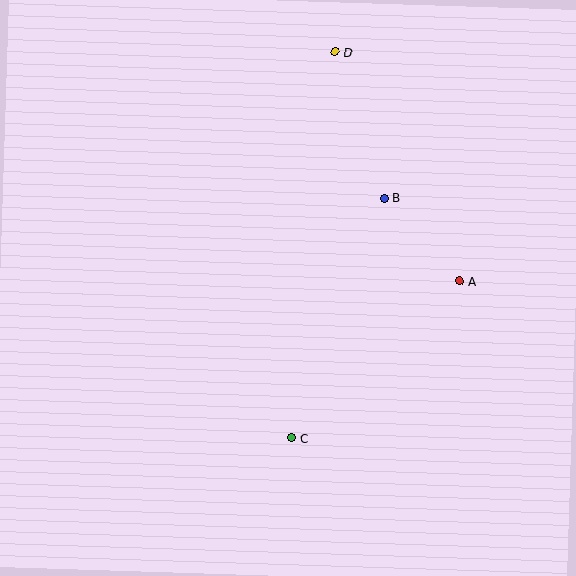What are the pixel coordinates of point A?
Point A is at (460, 281).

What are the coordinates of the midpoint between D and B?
The midpoint between D and B is at (360, 125).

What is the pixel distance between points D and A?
The distance between D and A is 260 pixels.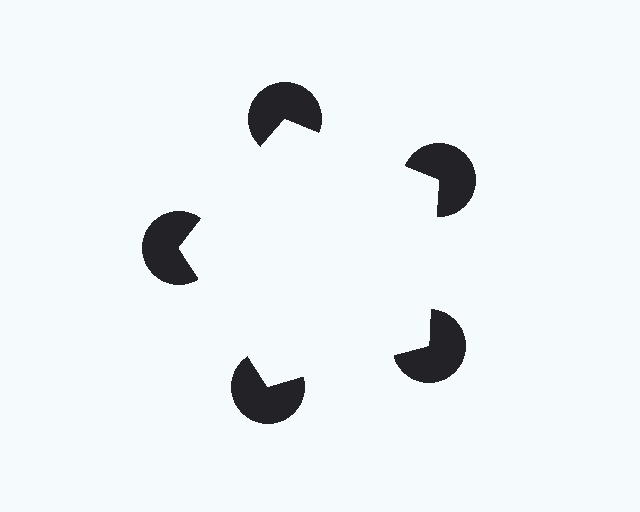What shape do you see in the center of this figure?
An illusory pentagon — its edges are inferred from the aligned wedge cuts in the pac-man discs, not physically drawn.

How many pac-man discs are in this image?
There are 5 — one at each vertex of the illusory pentagon.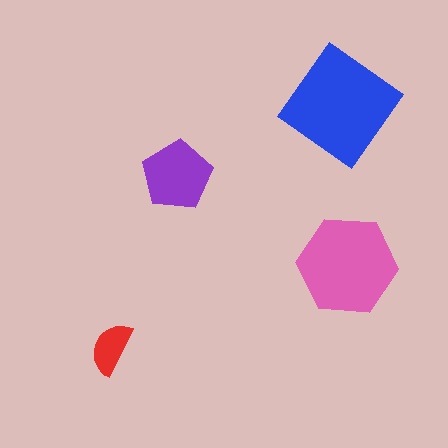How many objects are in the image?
There are 4 objects in the image.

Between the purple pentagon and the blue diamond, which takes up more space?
The blue diamond.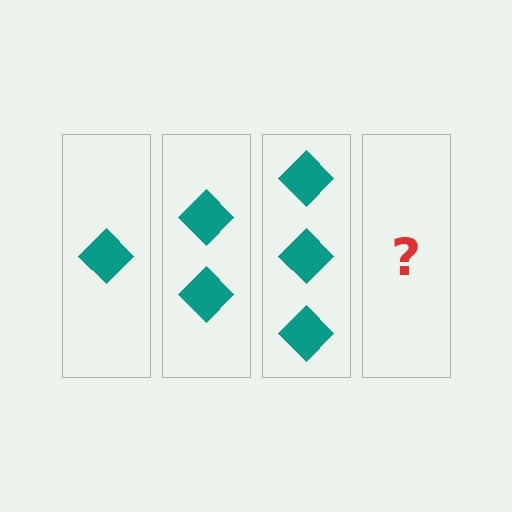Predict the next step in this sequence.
The next step is 4 diamonds.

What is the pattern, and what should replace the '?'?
The pattern is that each step adds one more diamond. The '?' should be 4 diamonds.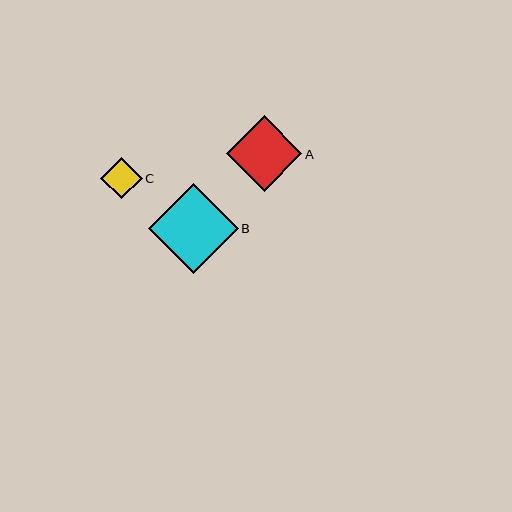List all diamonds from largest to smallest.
From largest to smallest: B, A, C.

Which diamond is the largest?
Diamond B is the largest with a size of approximately 90 pixels.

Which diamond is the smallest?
Diamond C is the smallest with a size of approximately 41 pixels.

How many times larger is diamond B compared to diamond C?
Diamond B is approximately 2.2 times the size of diamond C.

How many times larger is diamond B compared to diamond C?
Diamond B is approximately 2.2 times the size of diamond C.